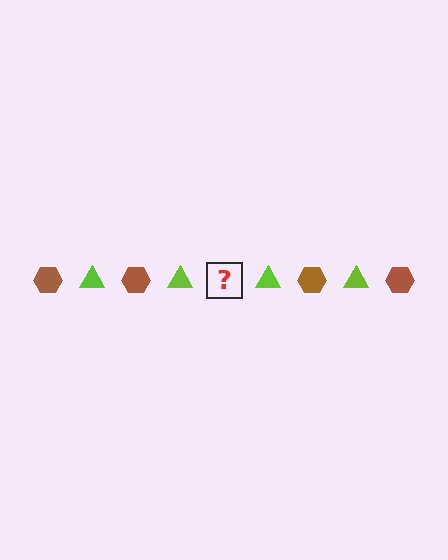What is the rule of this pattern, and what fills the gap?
The rule is that the pattern alternates between brown hexagon and lime triangle. The gap should be filled with a brown hexagon.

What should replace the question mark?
The question mark should be replaced with a brown hexagon.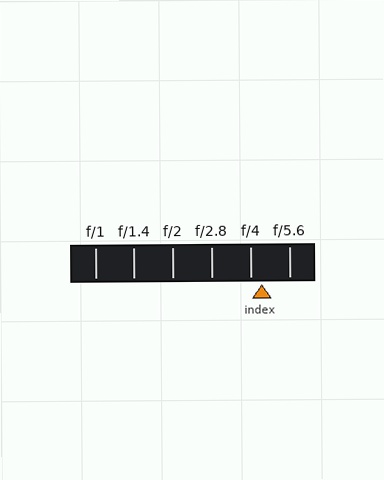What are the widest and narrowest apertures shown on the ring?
The widest aperture shown is f/1 and the narrowest is f/5.6.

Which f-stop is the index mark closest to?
The index mark is closest to f/4.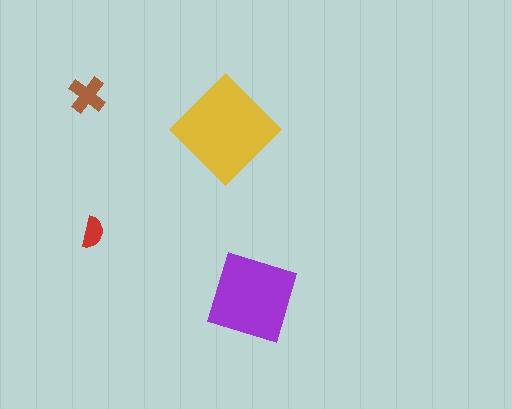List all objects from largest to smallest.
The yellow diamond, the purple square, the brown cross, the red semicircle.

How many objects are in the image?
There are 4 objects in the image.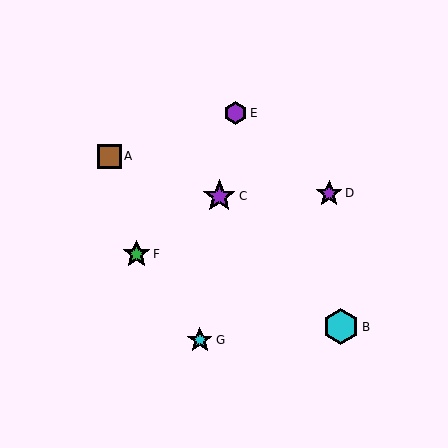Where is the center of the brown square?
The center of the brown square is at (109, 156).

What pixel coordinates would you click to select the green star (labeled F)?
Click at (136, 254) to select the green star F.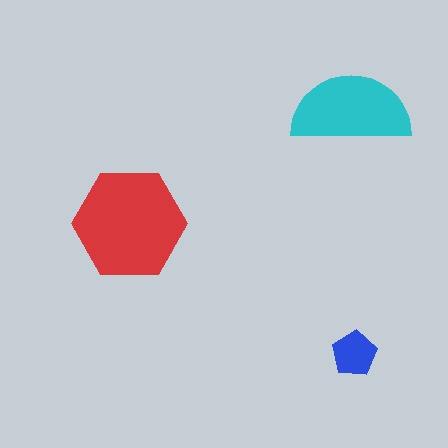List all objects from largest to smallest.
The red hexagon, the cyan semicircle, the blue pentagon.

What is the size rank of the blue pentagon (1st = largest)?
3rd.